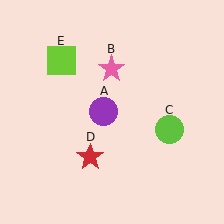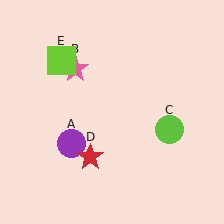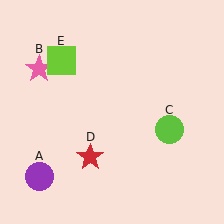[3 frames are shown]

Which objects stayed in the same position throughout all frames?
Lime circle (object C) and red star (object D) and lime square (object E) remained stationary.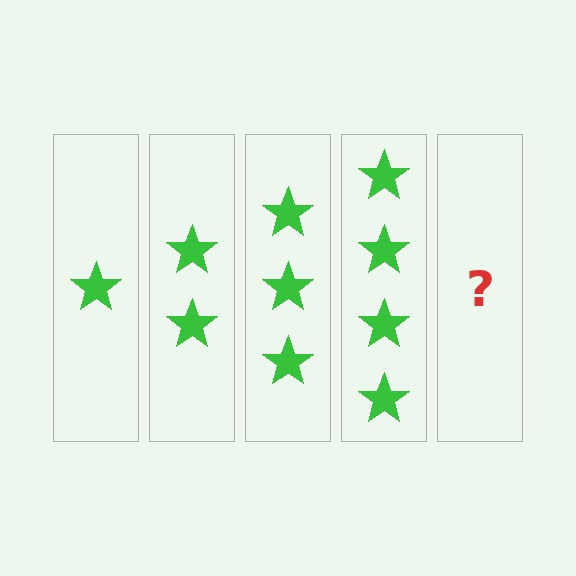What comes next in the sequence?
The next element should be 5 stars.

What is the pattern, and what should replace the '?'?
The pattern is that each step adds one more star. The '?' should be 5 stars.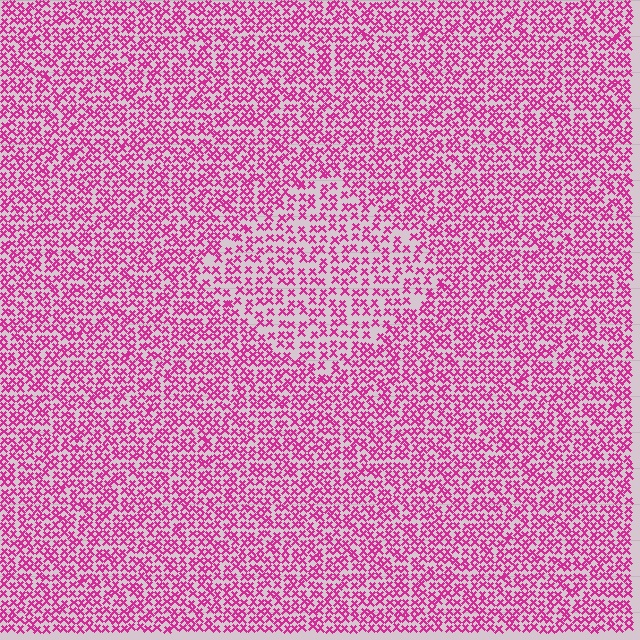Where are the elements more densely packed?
The elements are more densely packed outside the diamond boundary.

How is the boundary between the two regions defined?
The boundary is defined by a change in element density (approximately 1.5x ratio). All elements are the same color, size, and shape.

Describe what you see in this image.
The image contains small magenta elements arranged at two different densities. A diamond-shaped region is visible where the elements are less densely packed than the surrounding area.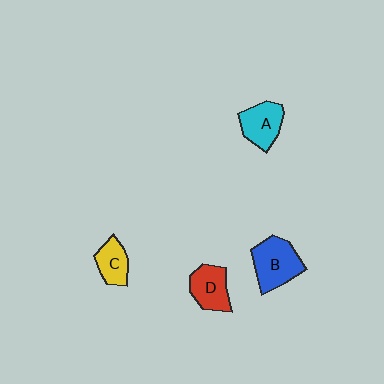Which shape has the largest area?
Shape B (blue).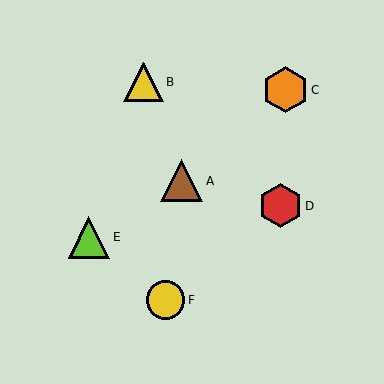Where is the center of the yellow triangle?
The center of the yellow triangle is at (144, 82).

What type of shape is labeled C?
Shape C is an orange hexagon.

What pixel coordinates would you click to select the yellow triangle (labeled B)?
Click at (144, 82) to select the yellow triangle B.